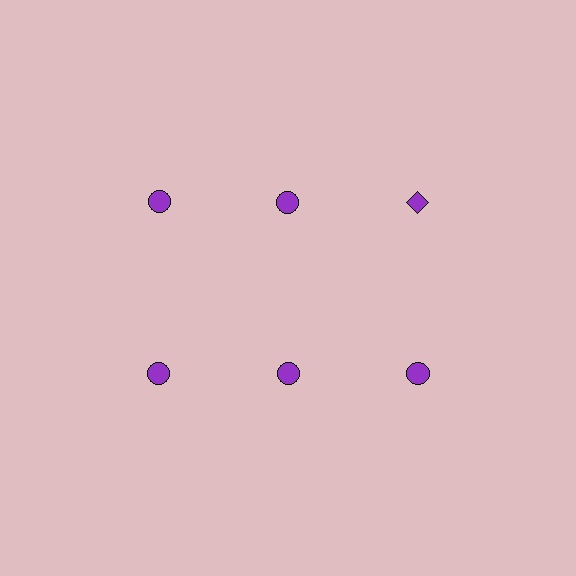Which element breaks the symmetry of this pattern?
The purple diamond in the top row, center column breaks the symmetry. All other shapes are purple circles.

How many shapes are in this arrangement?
There are 6 shapes arranged in a grid pattern.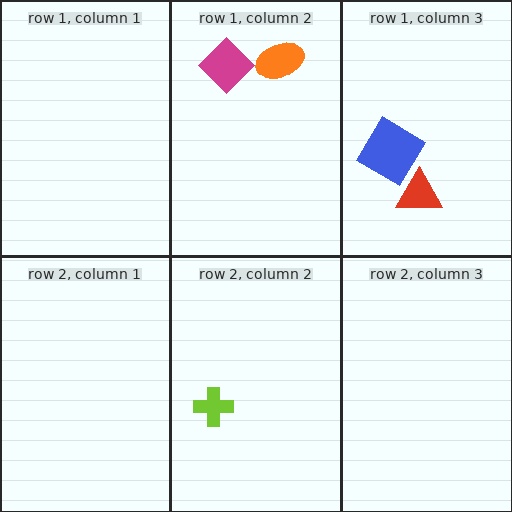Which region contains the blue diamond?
The row 1, column 3 region.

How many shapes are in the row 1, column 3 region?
2.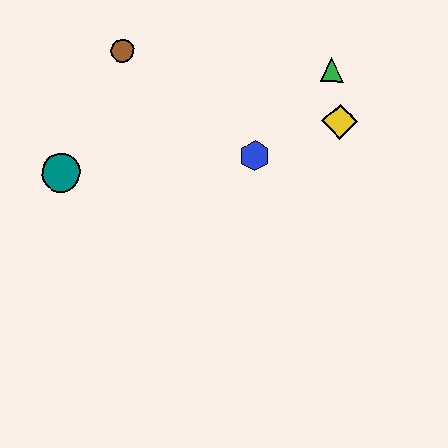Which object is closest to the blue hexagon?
The yellow diamond is closest to the blue hexagon.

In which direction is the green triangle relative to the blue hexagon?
The green triangle is above the blue hexagon.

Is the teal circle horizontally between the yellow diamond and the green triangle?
No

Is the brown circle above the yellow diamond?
Yes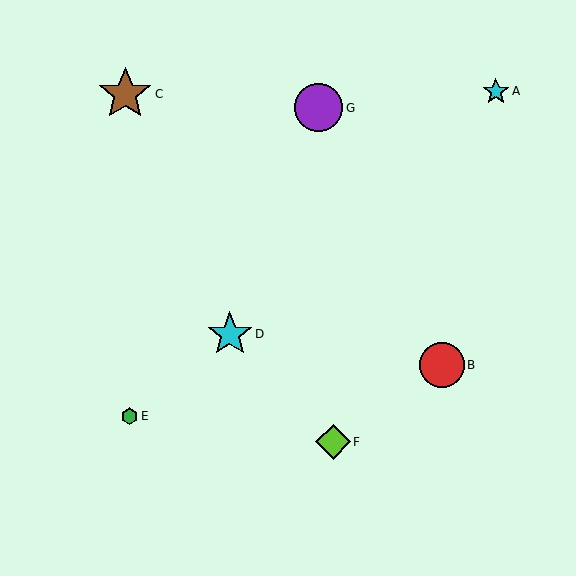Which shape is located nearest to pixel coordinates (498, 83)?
The cyan star (labeled A) at (496, 91) is nearest to that location.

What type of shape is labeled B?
Shape B is a red circle.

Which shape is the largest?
The brown star (labeled C) is the largest.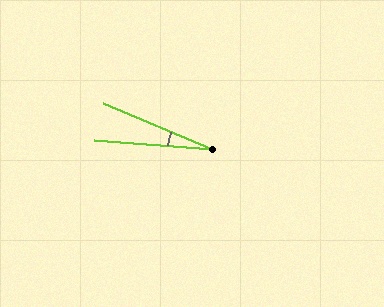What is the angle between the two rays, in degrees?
Approximately 19 degrees.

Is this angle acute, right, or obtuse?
It is acute.